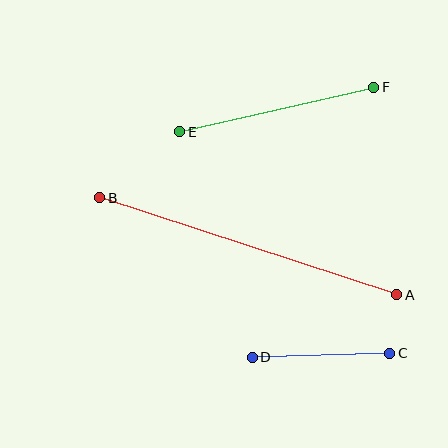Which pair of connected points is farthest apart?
Points A and B are farthest apart.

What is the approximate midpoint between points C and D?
The midpoint is at approximately (321, 355) pixels.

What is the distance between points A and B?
The distance is approximately 313 pixels.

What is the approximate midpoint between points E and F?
The midpoint is at approximately (277, 110) pixels.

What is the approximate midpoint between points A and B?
The midpoint is at approximately (248, 246) pixels.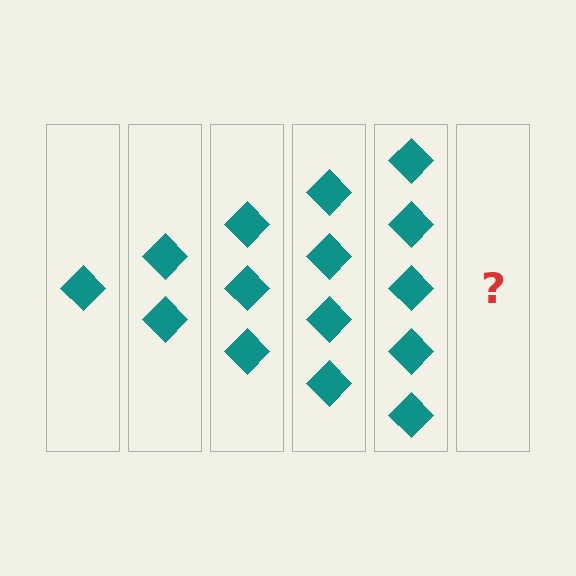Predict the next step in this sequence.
The next step is 6 diamonds.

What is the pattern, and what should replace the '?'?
The pattern is that each step adds one more diamond. The '?' should be 6 diamonds.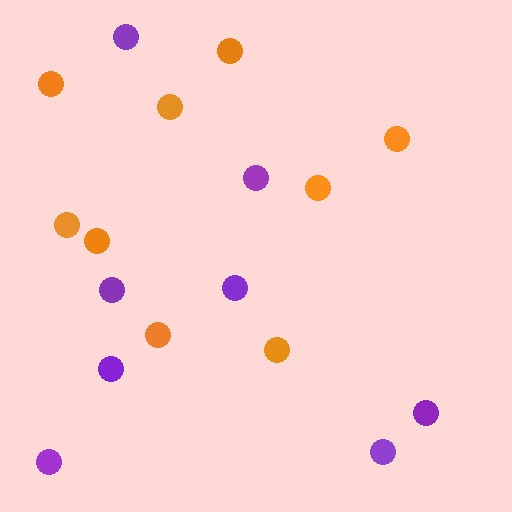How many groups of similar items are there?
There are 2 groups: one group of purple circles (8) and one group of orange circles (9).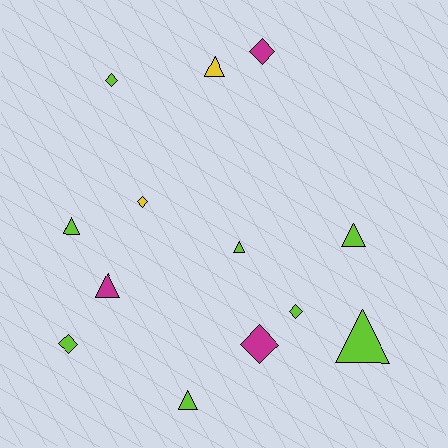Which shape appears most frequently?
Triangle, with 7 objects.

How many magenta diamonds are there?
There are 2 magenta diamonds.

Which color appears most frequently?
Lime, with 8 objects.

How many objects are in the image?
There are 13 objects.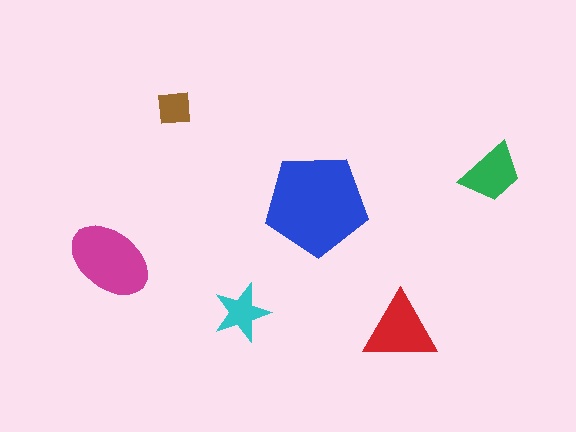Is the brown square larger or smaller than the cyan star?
Smaller.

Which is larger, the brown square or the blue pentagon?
The blue pentagon.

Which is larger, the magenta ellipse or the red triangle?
The magenta ellipse.